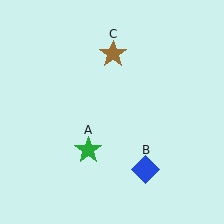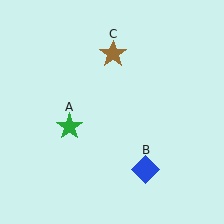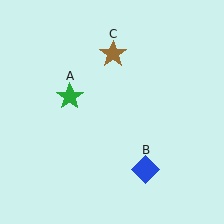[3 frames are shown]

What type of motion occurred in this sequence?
The green star (object A) rotated clockwise around the center of the scene.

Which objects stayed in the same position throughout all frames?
Blue diamond (object B) and brown star (object C) remained stationary.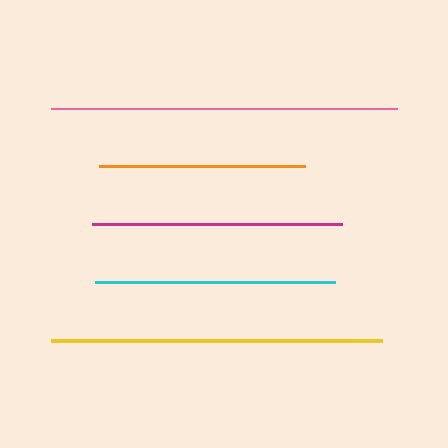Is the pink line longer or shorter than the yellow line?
The pink line is longer than the yellow line.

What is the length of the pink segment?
The pink segment is approximately 346 pixels long.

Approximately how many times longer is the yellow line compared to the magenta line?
The yellow line is approximately 1.3 times the length of the magenta line.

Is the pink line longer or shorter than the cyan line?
The pink line is longer than the cyan line.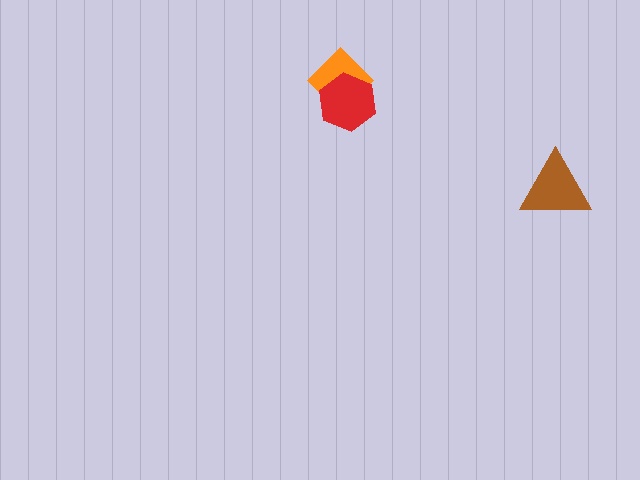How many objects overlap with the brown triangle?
0 objects overlap with the brown triangle.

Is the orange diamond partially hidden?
Yes, it is partially covered by another shape.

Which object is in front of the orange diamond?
The red hexagon is in front of the orange diamond.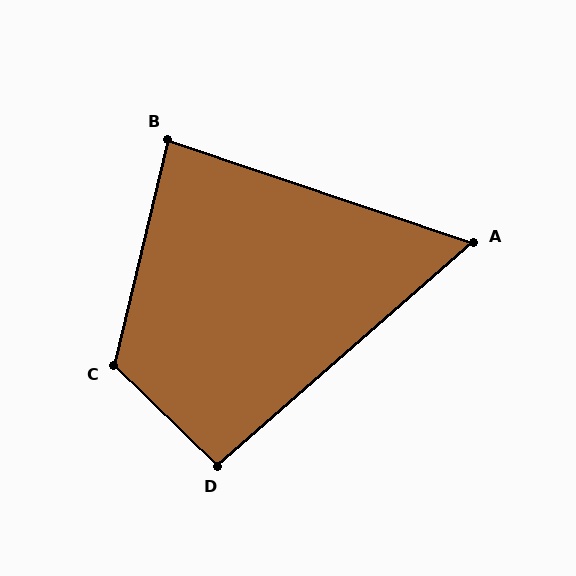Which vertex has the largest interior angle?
C, at approximately 120 degrees.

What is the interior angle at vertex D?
Approximately 95 degrees (obtuse).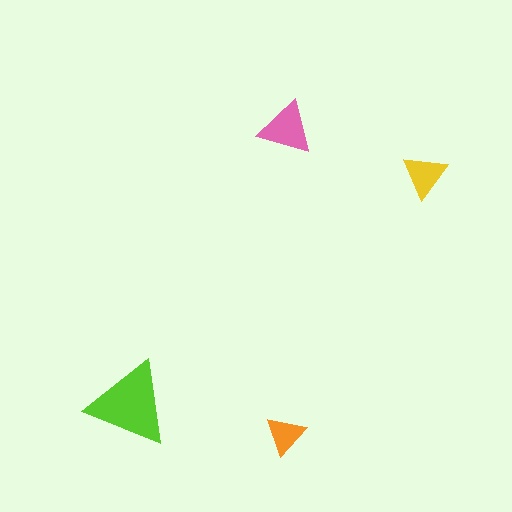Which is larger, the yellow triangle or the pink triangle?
The pink one.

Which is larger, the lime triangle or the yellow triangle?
The lime one.